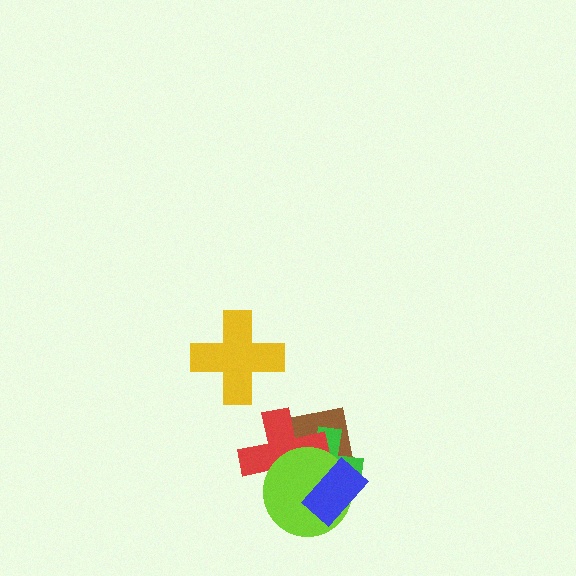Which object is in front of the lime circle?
The blue rectangle is in front of the lime circle.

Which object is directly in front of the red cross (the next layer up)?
The lime circle is directly in front of the red cross.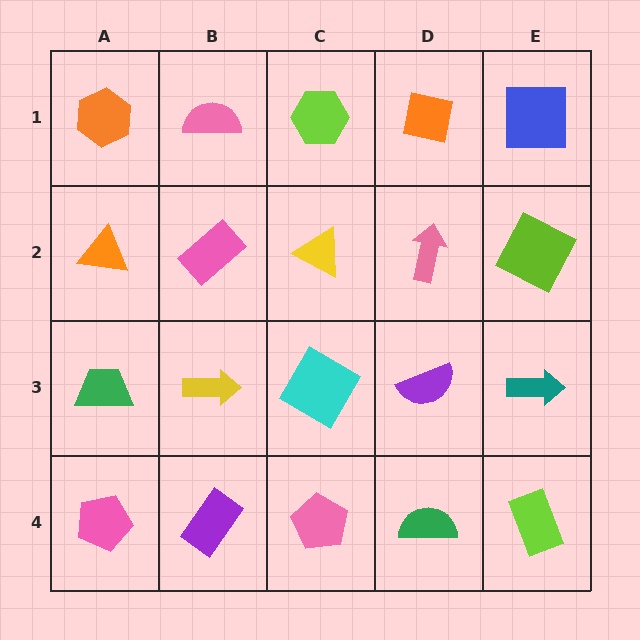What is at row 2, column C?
A yellow triangle.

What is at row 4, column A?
A pink pentagon.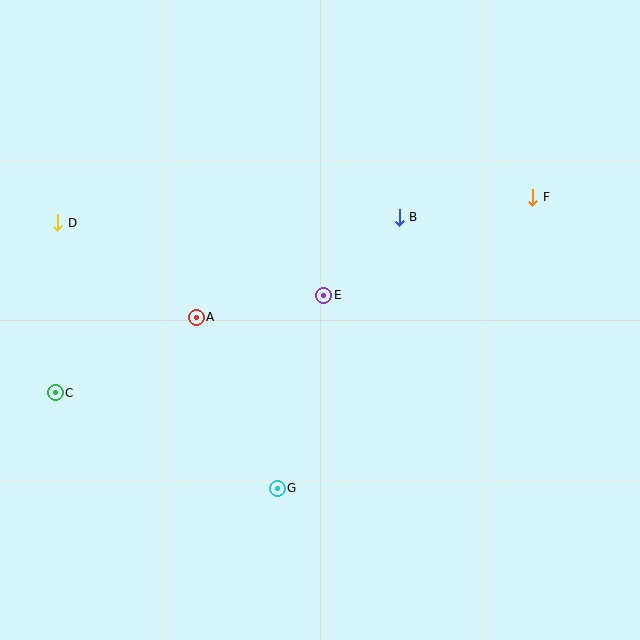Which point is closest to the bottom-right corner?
Point G is closest to the bottom-right corner.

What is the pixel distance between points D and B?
The distance between D and B is 342 pixels.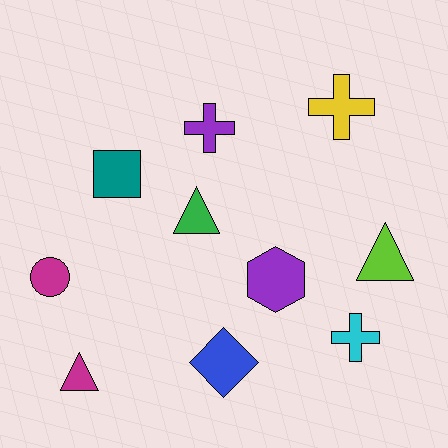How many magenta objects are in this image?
There are 2 magenta objects.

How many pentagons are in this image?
There are no pentagons.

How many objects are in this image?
There are 10 objects.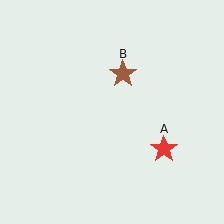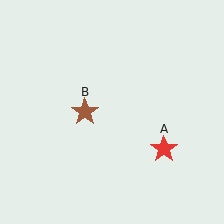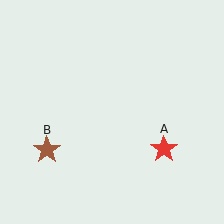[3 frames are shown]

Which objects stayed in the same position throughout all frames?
Red star (object A) remained stationary.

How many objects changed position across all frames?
1 object changed position: brown star (object B).